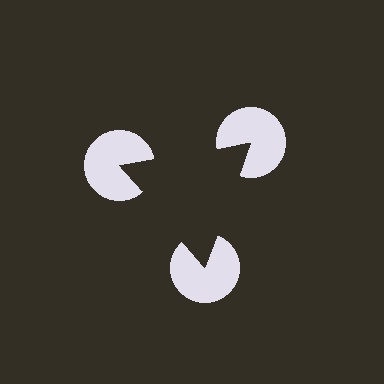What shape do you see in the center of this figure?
An illusory triangle — its edges are inferred from the aligned wedge cuts in the pac-man discs, not physically drawn.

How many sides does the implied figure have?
3 sides.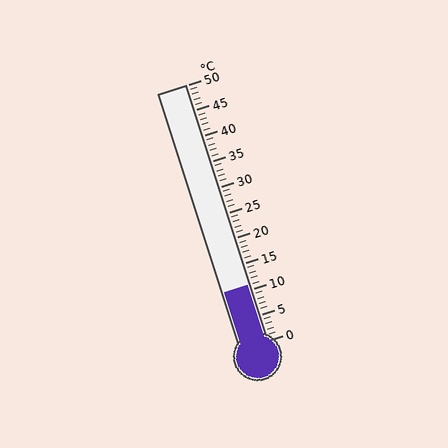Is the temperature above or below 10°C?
The temperature is above 10°C.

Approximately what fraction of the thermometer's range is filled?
The thermometer is filled to approximately 20% of its range.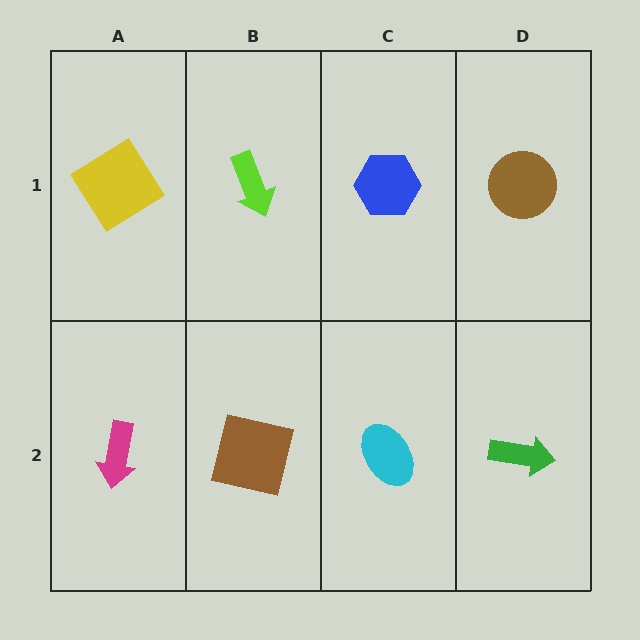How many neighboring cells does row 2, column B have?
3.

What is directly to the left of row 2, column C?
A brown square.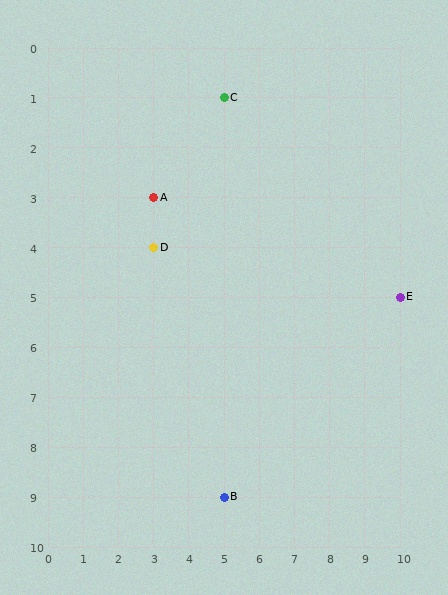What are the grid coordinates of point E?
Point E is at grid coordinates (10, 5).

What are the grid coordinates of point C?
Point C is at grid coordinates (5, 1).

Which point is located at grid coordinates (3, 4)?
Point D is at (3, 4).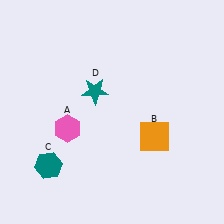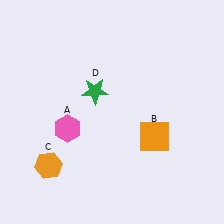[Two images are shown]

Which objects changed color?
C changed from teal to orange. D changed from teal to green.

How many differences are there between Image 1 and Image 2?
There are 2 differences between the two images.